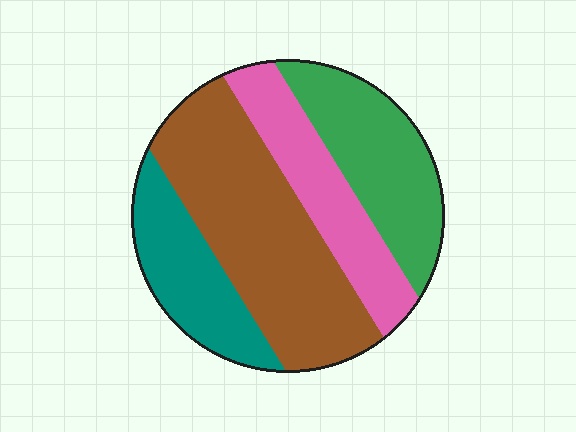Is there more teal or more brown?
Brown.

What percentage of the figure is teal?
Teal covers 18% of the figure.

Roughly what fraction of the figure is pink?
Pink takes up about one fifth (1/5) of the figure.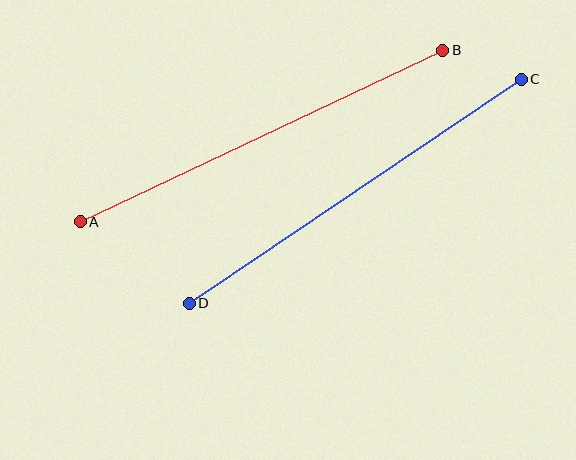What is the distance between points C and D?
The distance is approximately 400 pixels.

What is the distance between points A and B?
The distance is approximately 401 pixels.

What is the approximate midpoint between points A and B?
The midpoint is at approximately (262, 136) pixels.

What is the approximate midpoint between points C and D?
The midpoint is at approximately (355, 191) pixels.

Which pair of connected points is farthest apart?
Points A and B are farthest apart.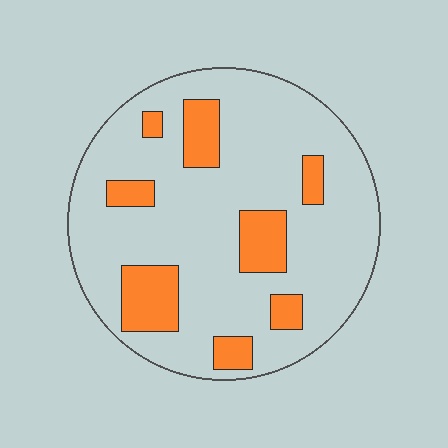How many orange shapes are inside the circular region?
8.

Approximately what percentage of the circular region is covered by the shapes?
Approximately 20%.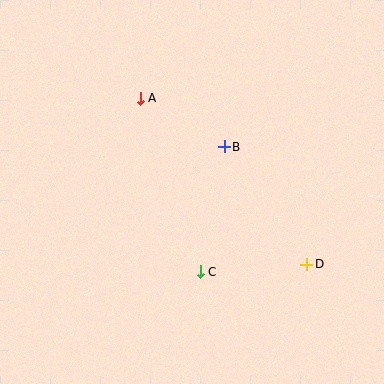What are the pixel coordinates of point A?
Point A is at (140, 98).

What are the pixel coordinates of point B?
Point B is at (224, 147).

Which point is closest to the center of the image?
Point B at (224, 147) is closest to the center.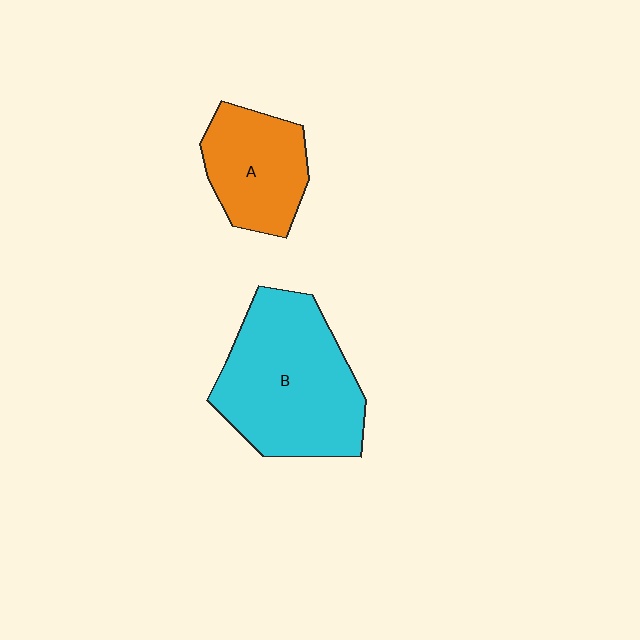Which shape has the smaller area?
Shape A (orange).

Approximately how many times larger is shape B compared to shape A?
Approximately 1.7 times.